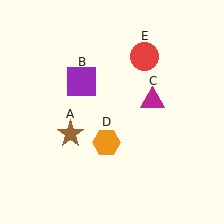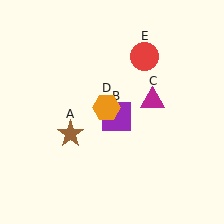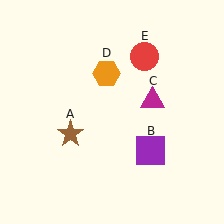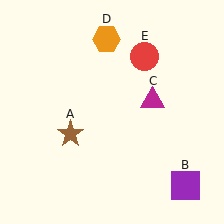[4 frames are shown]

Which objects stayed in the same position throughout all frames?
Brown star (object A) and magenta triangle (object C) and red circle (object E) remained stationary.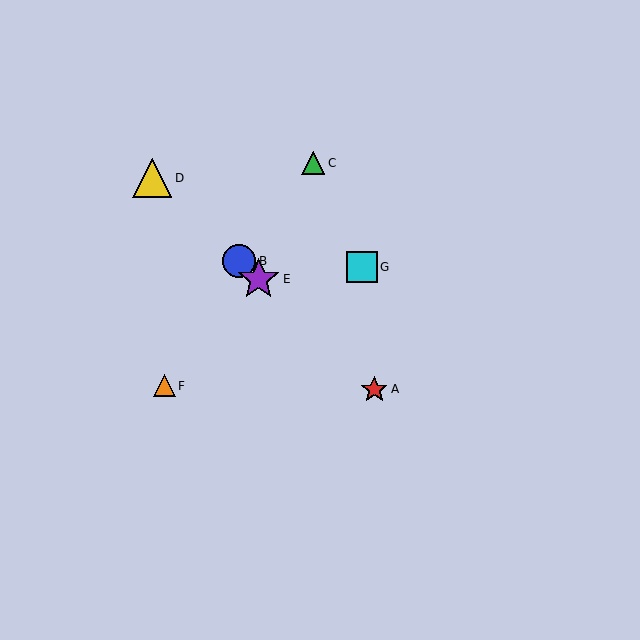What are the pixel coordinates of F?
Object F is at (164, 386).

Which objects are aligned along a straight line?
Objects A, B, D, E are aligned along a straight line.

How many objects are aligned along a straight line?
4 objects (A, B, D, E) are aligned along a straight line.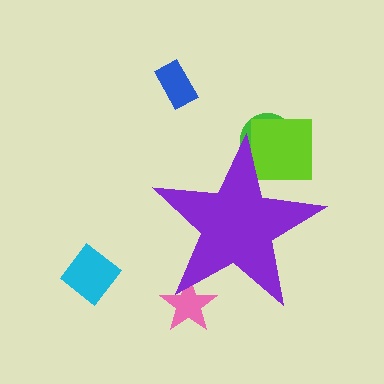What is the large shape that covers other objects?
A purple star.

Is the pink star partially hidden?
Yes, the pink star is partially hidden behind the purple star.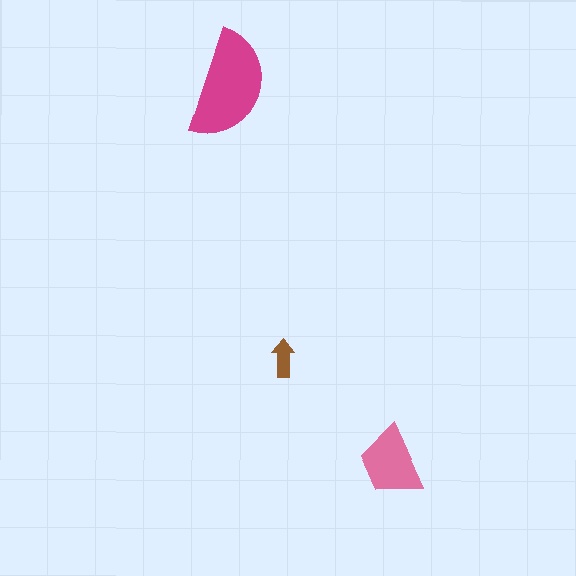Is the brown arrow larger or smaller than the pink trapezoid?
Smaller.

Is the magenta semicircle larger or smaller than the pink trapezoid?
Larger.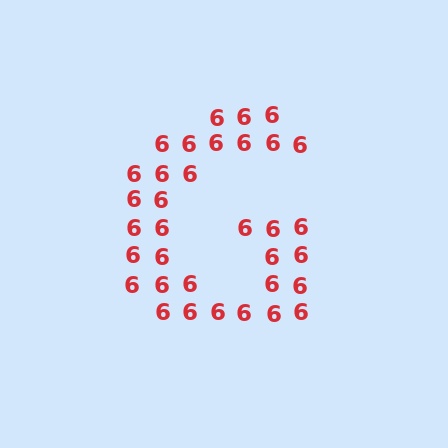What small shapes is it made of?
It is made of small digit 6's.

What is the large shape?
The large shape is the letter G.